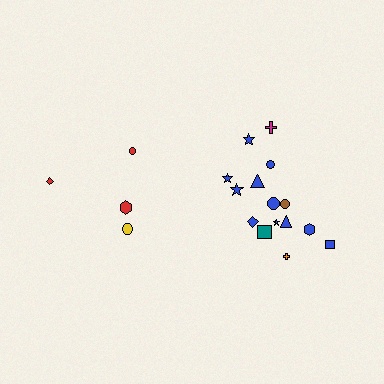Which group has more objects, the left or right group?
The right group.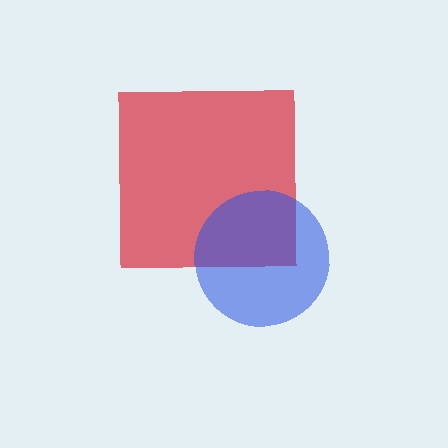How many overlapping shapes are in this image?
There are 2 overlapping shapes in the image.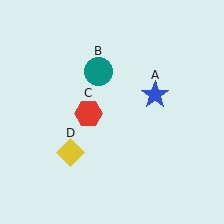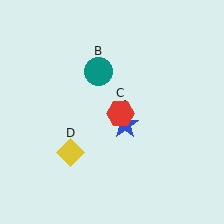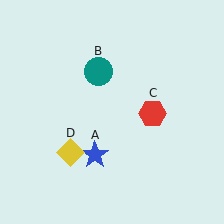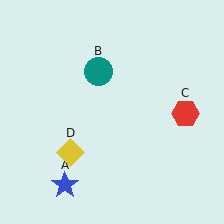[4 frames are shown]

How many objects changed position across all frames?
2 objects changed position: blue star (object A), red hexagon (object C).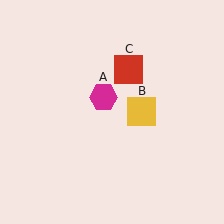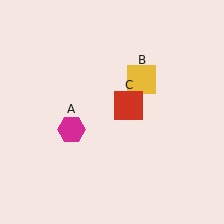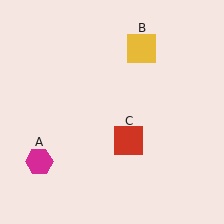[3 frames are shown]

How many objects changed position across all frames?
3 objects changed position: magenta hexagon (object A), yellow square (object B), red square (object C).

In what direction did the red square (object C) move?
The red square (object C) moved down.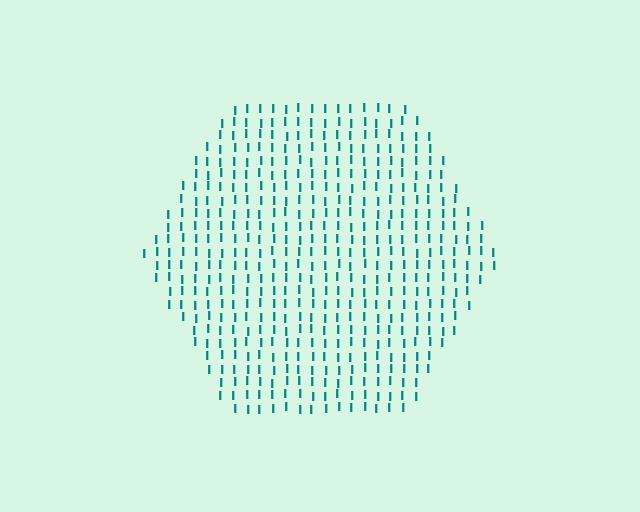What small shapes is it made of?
It is made of small letter I's.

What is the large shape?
The large shape is a hexagon.